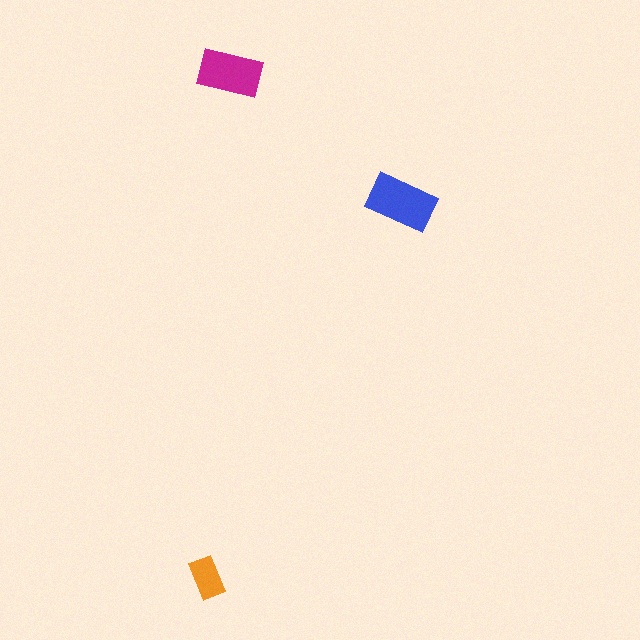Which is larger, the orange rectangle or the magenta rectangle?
The magenta one.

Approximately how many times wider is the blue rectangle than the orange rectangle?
About 1.5 times wider.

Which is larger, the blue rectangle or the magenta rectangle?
The blue one.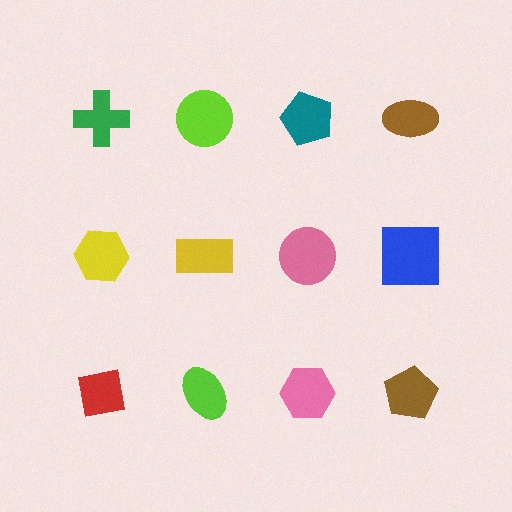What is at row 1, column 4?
A brown ellipse.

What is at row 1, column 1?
A green cross.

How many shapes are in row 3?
4 shapes.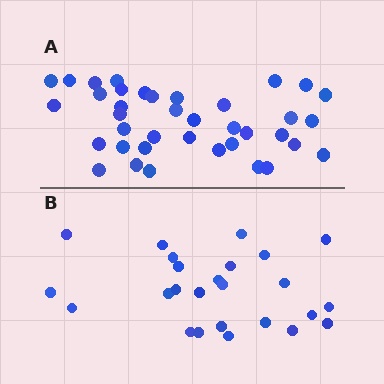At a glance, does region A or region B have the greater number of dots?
Region A (the top region) has more dots.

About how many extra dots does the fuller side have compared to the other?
Region A has approximately 15 more dots than region B.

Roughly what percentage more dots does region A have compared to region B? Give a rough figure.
About 50% more.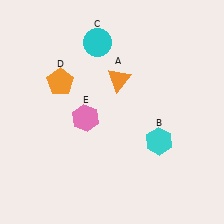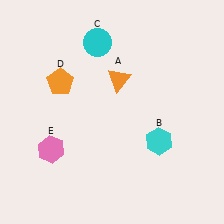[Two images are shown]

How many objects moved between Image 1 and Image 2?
1 object moved between the two images.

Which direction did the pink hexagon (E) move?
The pink hexagon (E) moved left.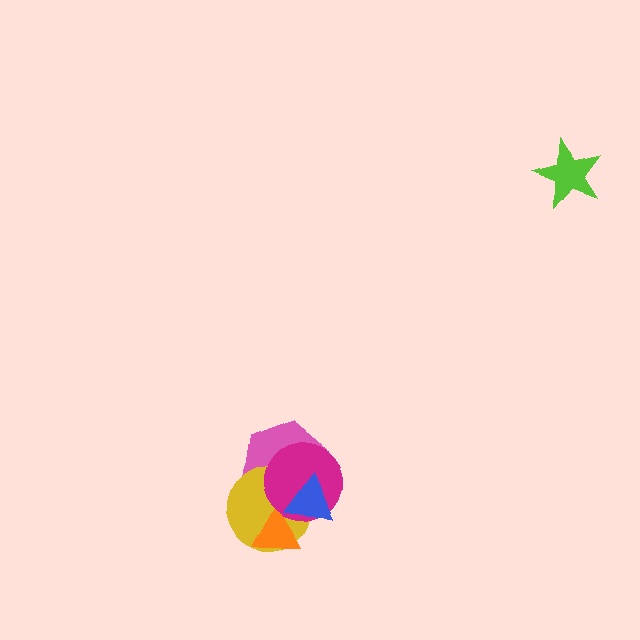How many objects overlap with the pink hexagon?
3 objects overlap with the pink hexagon.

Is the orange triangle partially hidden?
Yes, it is partially covered by another shape.